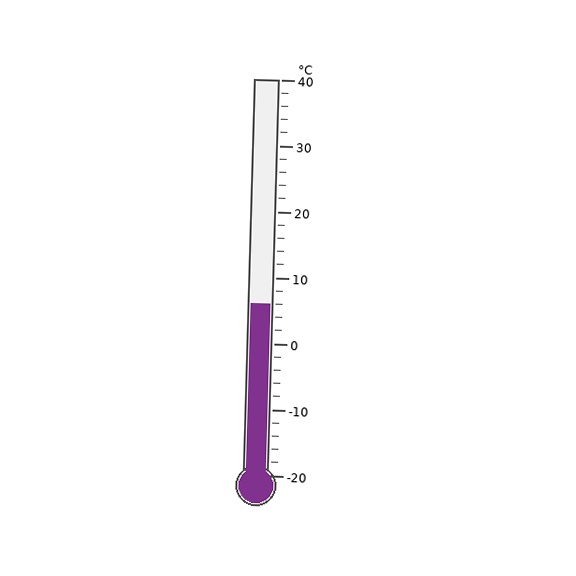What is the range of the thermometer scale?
The thermometer scale ranges from -20°C to 40°C.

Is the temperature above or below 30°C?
The temperature is below 30°C.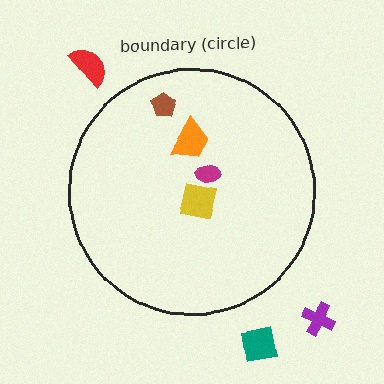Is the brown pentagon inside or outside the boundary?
Inside.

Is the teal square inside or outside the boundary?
Outside.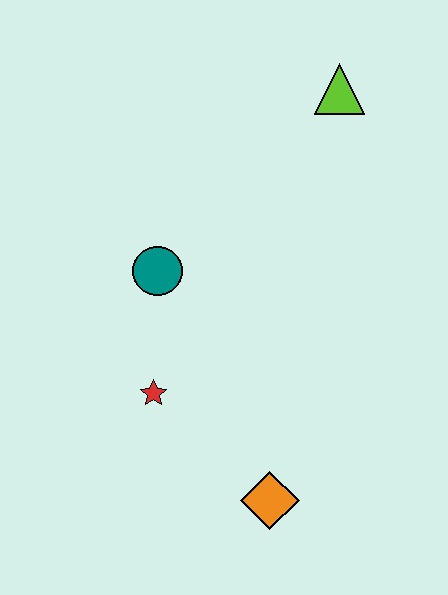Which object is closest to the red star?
The teal circle is closest to the red star.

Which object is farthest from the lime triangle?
The orange diamond is farthest from the lime triangle.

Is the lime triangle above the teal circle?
Yes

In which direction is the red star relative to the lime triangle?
The red star is below the lime triangle.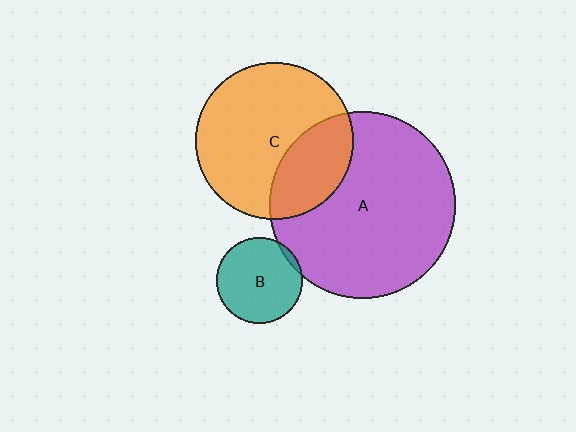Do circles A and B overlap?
Yes.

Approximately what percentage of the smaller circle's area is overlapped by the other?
Approximately 5%.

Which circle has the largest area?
Circle A (purple).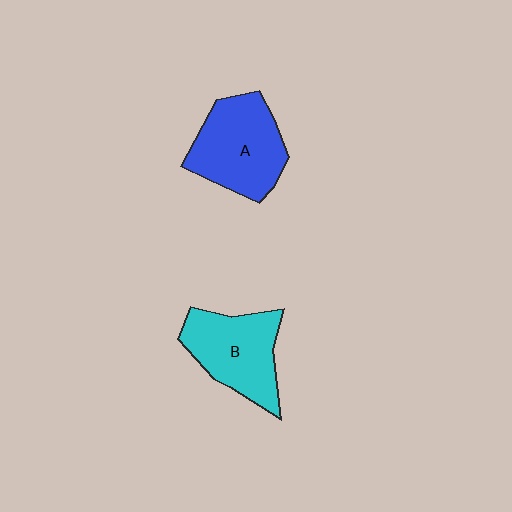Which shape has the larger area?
Shape A (blue).